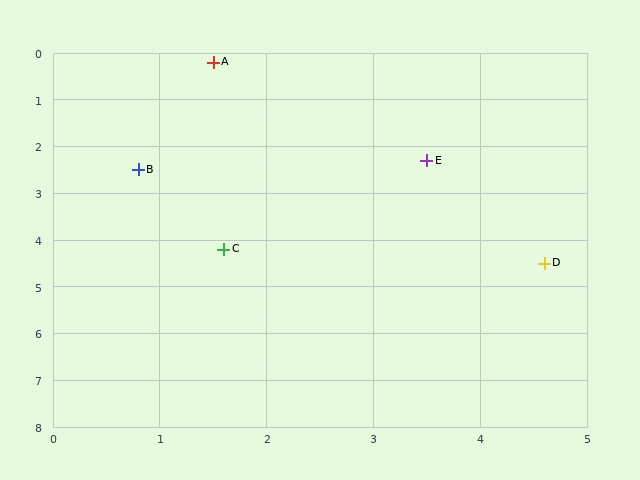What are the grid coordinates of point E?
Point E is at approximately (3.5, 2.3).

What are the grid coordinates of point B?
Point B is at approximately (0.8, 2.5).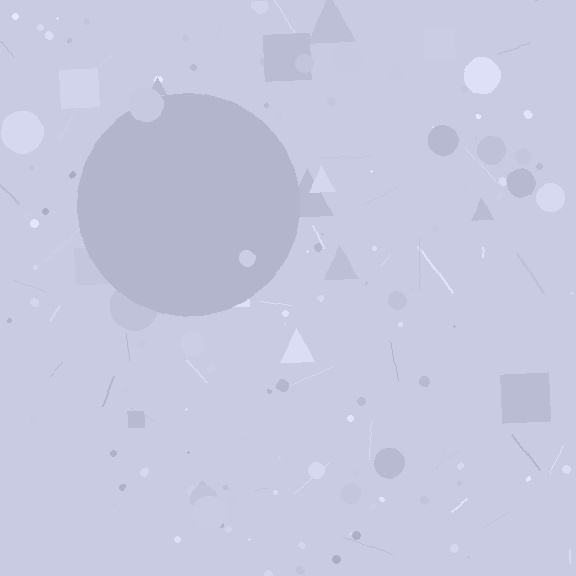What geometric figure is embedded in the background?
A circle is embedded in the background.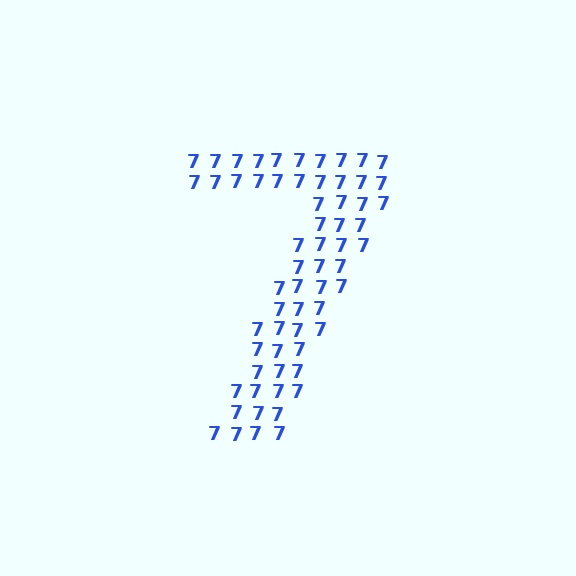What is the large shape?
The large shape is the digit 7.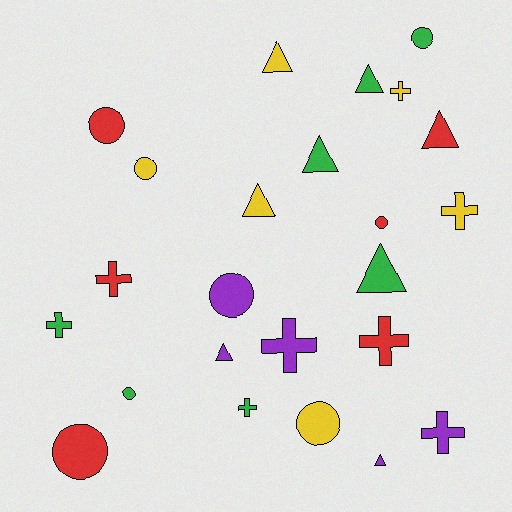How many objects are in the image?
There are 24 objects.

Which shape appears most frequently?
Circle, with 8 objects.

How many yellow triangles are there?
There are 2 yellow triangles.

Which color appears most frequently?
Green, with 7 objects.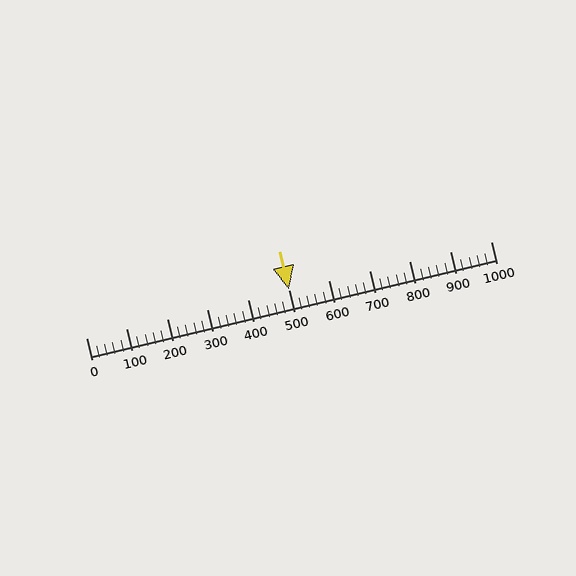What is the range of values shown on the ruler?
The ruler shows values from 0 to 1000.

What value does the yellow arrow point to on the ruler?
The yellow arrow points to approximately 500.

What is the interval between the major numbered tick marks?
The major tick marks are spaced 100 units apart.